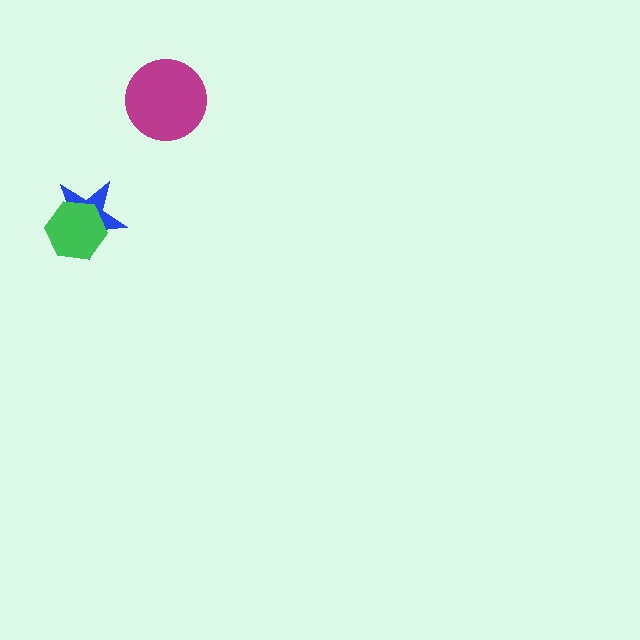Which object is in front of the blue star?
The green hexagon is in front of the blue star.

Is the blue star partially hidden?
Yes, it is partially covered by another shape.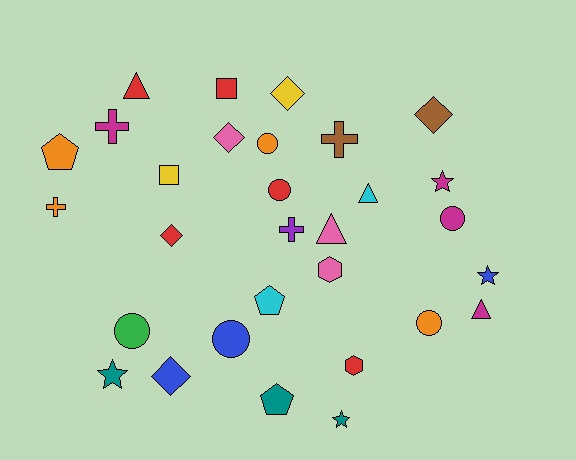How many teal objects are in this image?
There are 3 teal objects.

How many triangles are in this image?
There are 4 triangles.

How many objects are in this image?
There are 30 objects.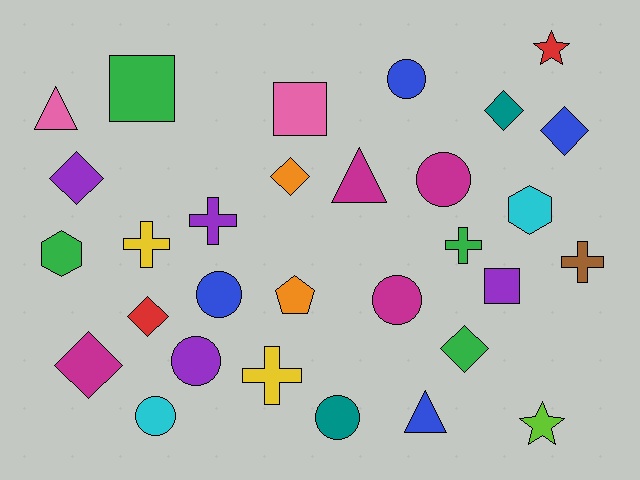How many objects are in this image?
There are 30 objects.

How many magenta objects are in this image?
There are 4 magenta objects.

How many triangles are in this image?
There are 3 triangles.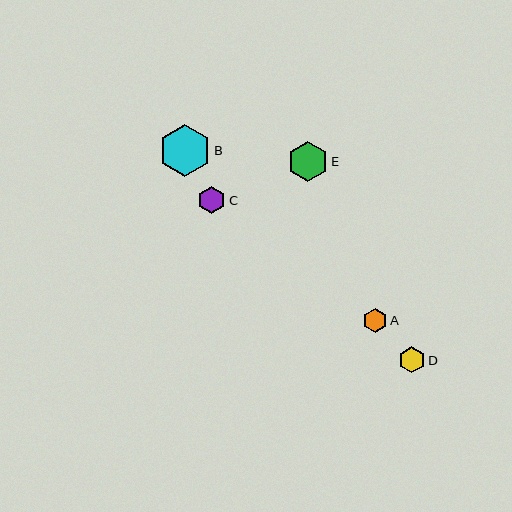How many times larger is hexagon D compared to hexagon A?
Hexagon D is approximately 1.1 times the size of hexagon A.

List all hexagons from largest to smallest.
From largest to smallest: B, E, C, D, A.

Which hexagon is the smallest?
Hexagon A is the smallest with a size of approximately 24 pixels.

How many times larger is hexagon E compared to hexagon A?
Hexagon E is approximately 1.7 times the size of hexagon A.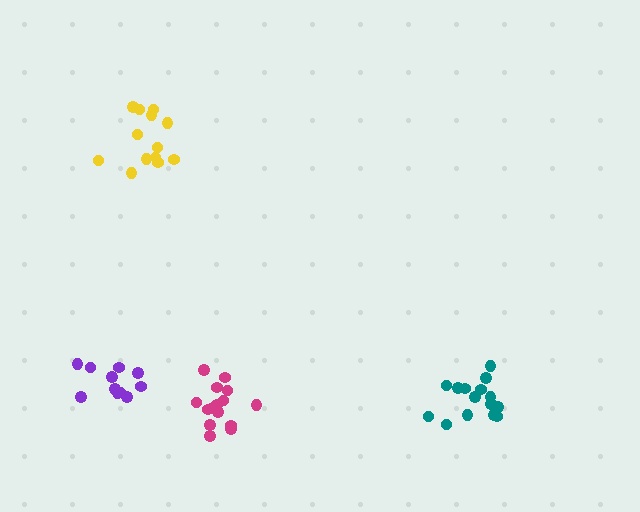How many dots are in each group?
Group 1: 15 dots, Group 2: 13 dots, Group 3: 15 dots, Group 4: 11 dots (54 total).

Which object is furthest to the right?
The teal cluster is rightmost.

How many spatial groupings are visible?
There are 4 spatial groupings.